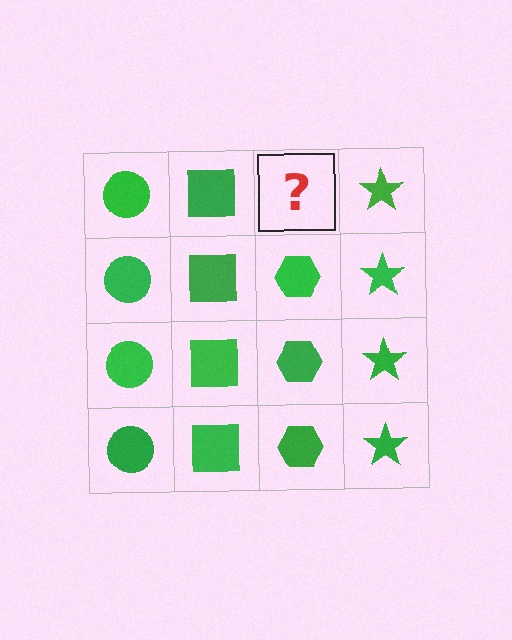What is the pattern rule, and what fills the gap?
The rule is that each column has a consistent shape. The gap should be filled with a green hexagon.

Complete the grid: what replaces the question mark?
The question mark should be replaced with a green hexagon.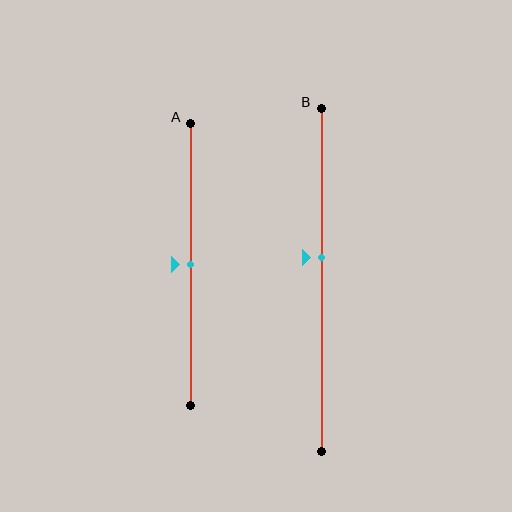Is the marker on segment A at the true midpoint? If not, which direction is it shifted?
Yes, the marker on segment A is at the true midpoint.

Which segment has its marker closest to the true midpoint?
Segment A has its marker closest to the true midpoint.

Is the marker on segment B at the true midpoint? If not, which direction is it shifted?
No, the marker on segment B is shifted upward by about 7% of the segment length.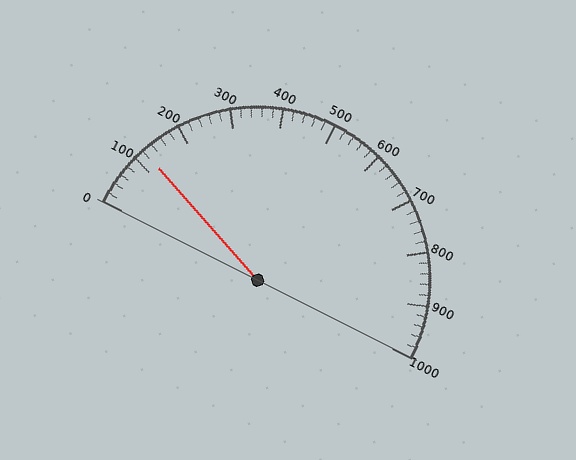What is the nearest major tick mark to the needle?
The nearest major tick mark is 100.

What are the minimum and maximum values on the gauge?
The gauge ranges from 0 to 1000.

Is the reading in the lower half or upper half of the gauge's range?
The reading is in the lower half of the range (0 to 1000).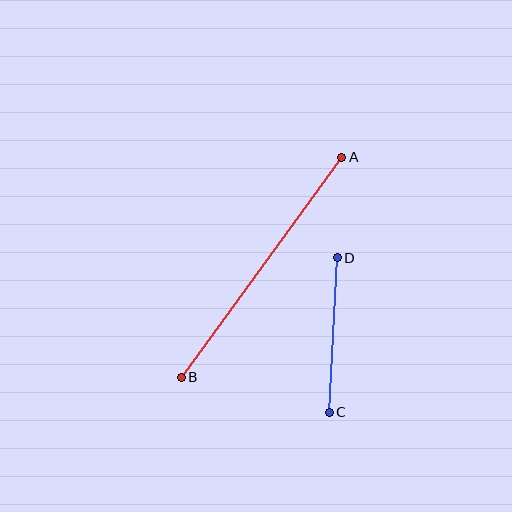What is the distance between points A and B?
The distance is approximately 272 pixels.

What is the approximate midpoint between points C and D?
The midpoint is at approximately (333, 335) pixels.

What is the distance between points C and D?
The distance is approximately 155 pixels.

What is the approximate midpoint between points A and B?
The midpoint is at approximately (261, 267) pixels.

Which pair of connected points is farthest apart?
Points A and B are farthest apart.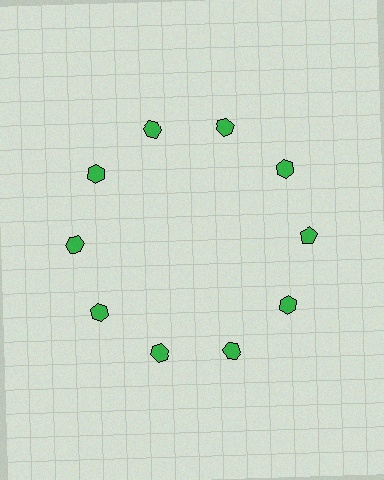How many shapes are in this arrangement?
There are 10 shapes arranged in a ring pattern.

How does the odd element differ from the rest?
It has a different shape: pentagon instead of hexagon.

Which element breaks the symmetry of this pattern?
The green pentagon at roughly the 3 o'clock position breaks the symmetry. All other shapes are green hexagons.